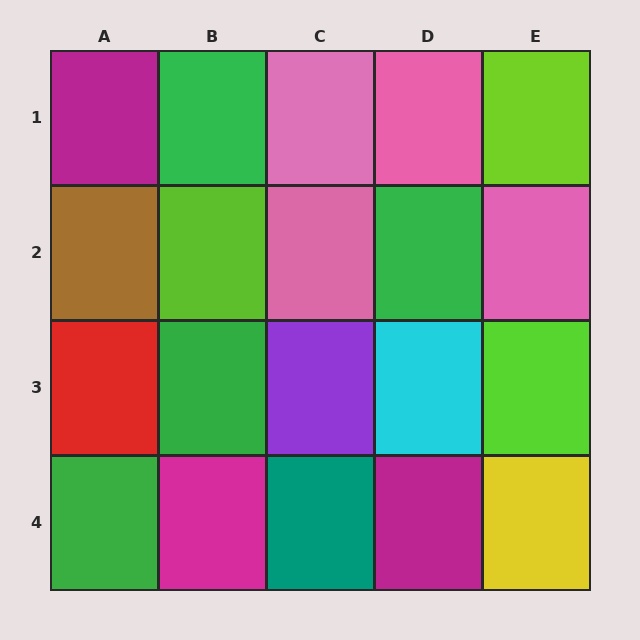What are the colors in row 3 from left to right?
Red, green, purple, cyan, lime.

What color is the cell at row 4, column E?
Yellow.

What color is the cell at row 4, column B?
Magenta.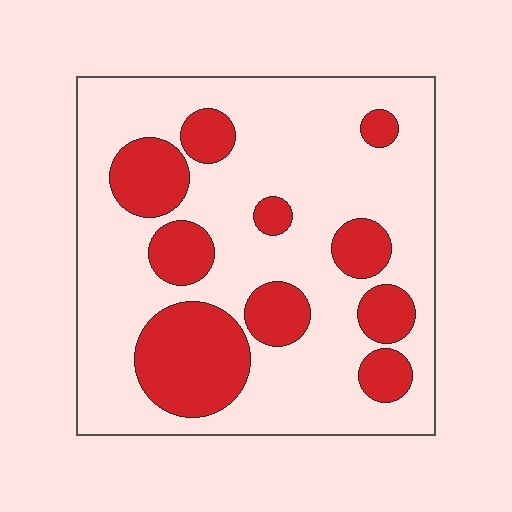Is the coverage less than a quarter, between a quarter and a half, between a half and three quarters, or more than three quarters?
Between a quarter and a half.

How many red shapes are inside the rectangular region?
10.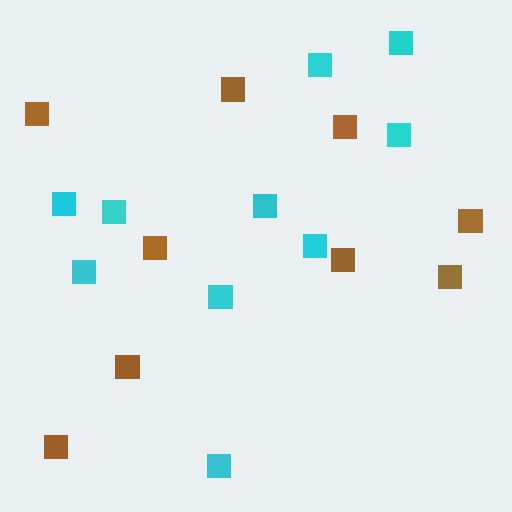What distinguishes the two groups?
There are 2 groups: one group of cyan squares (10) and one group of brown squares (9).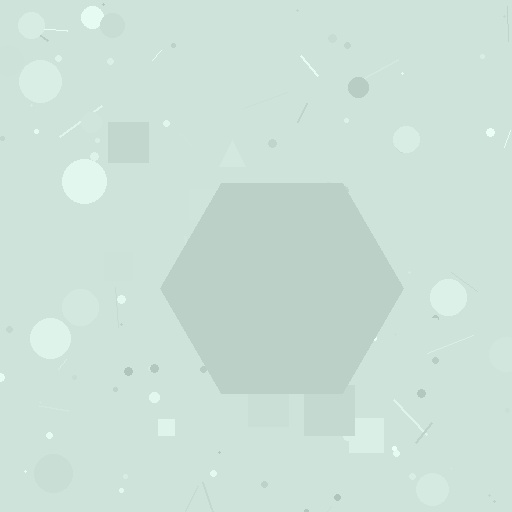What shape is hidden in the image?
A hexagon is hidden in the image.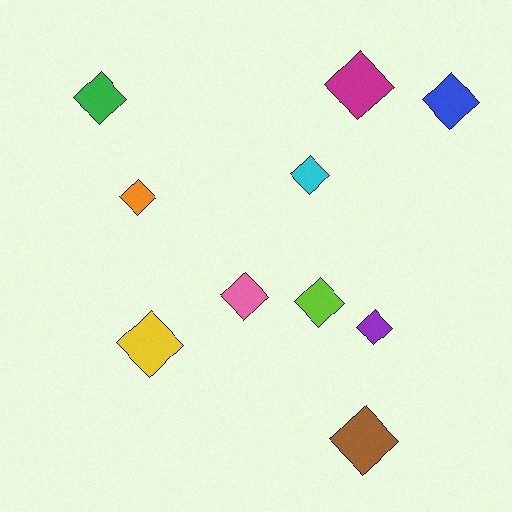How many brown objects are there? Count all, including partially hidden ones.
There is 1 brown object.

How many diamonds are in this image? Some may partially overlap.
There are 10 diamonds.